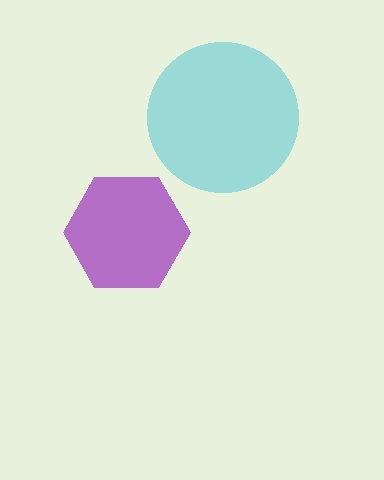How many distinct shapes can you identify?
There are 2 distinct shapes: a purple hexagon, a cyan circle.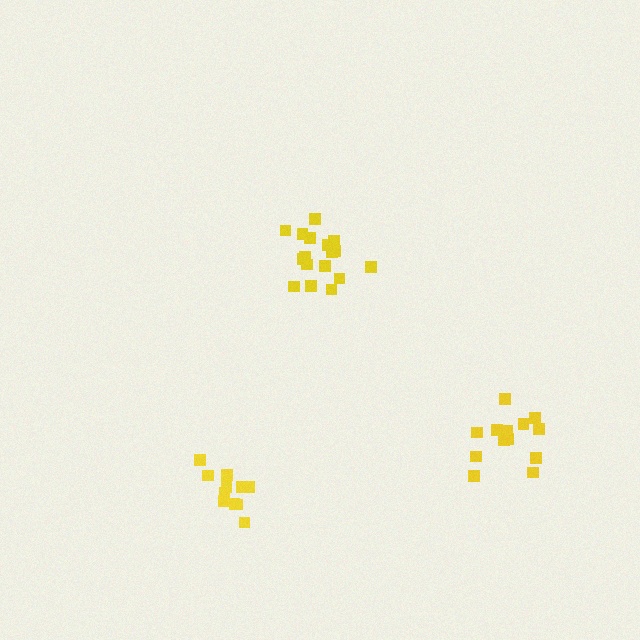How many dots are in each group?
Group 1: 17 dots, Group 2: 13 dots, Group 3: 11 dots (41 total).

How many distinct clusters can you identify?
There are 3 distinct clusters.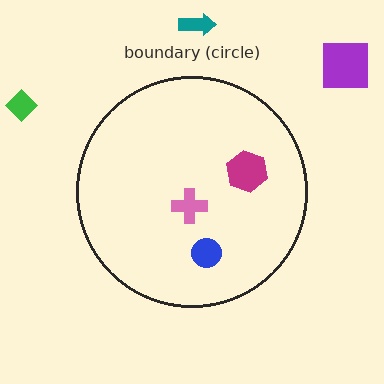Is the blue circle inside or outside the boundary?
Inside.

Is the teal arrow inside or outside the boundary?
Outside.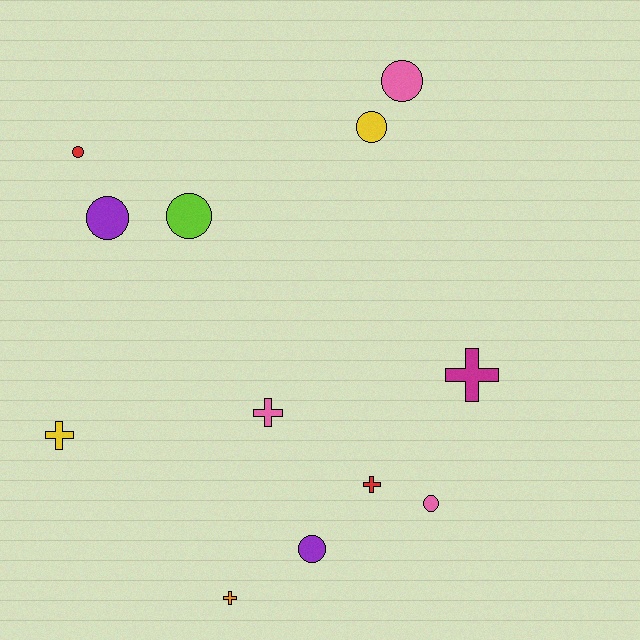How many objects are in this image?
There are 12 objects.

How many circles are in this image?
There are 7 circles.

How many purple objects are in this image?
There are 2 purple objects.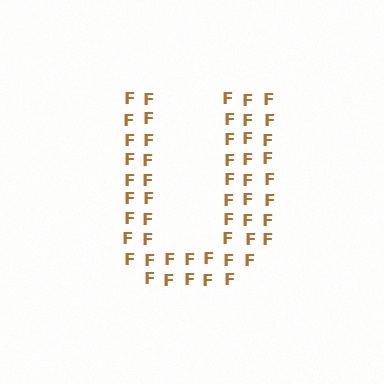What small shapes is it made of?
It is made of small letter F's.